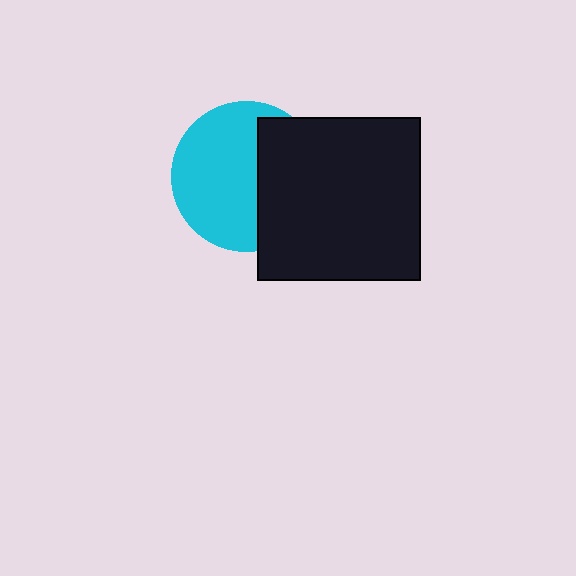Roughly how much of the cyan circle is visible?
About half of it is visible (roughly 61%).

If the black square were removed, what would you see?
You would see the complete cyan circle.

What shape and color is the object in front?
The object in front is a black square.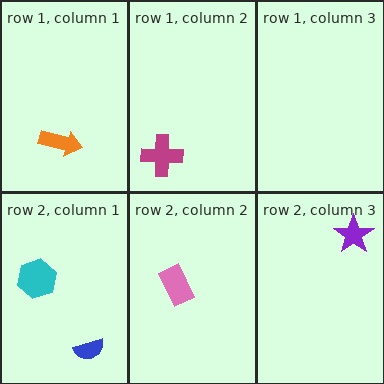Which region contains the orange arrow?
The row 1, column 1 region.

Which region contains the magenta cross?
The row 1, column 2 region.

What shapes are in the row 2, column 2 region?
The pink rectangle.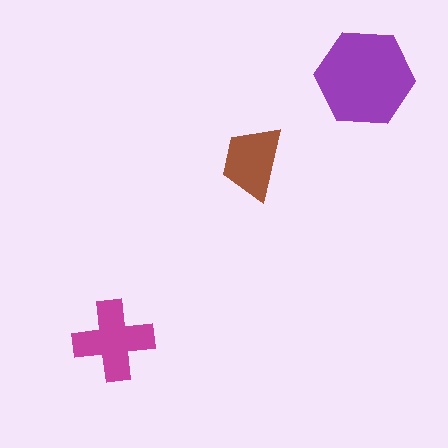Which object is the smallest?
The brown trapezoid.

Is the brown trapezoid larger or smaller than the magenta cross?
Smaller.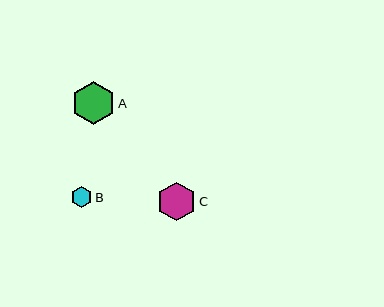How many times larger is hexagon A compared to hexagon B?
Hexagon A is approximately 2.1 times the size of hexagon B.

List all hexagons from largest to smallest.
From largest to smallest: A, C, B.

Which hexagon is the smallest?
Hexagon B is the smallest with a size of approximately 21 pixels.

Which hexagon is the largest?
Hexagon A is the largest with a size of approximately 43 pixels.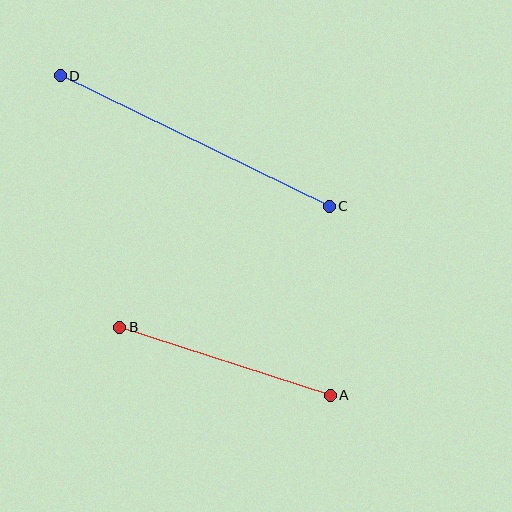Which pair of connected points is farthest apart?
Points C and D are farthest apart.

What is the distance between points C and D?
The distance is approximately 299 pixels.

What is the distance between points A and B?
The distance is approximately 221 pixels.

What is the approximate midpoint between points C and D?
The midpoint is at approximately (195, 141) pixels.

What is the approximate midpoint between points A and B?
The midpoint is at approximately (225, 361) pixels.